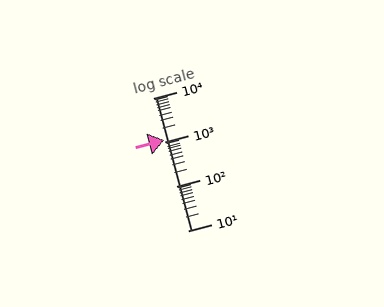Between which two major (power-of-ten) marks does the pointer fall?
The pointer is between 1000 and 10000.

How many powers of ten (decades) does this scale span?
The scale spans 3 decades, from 10 to 10000.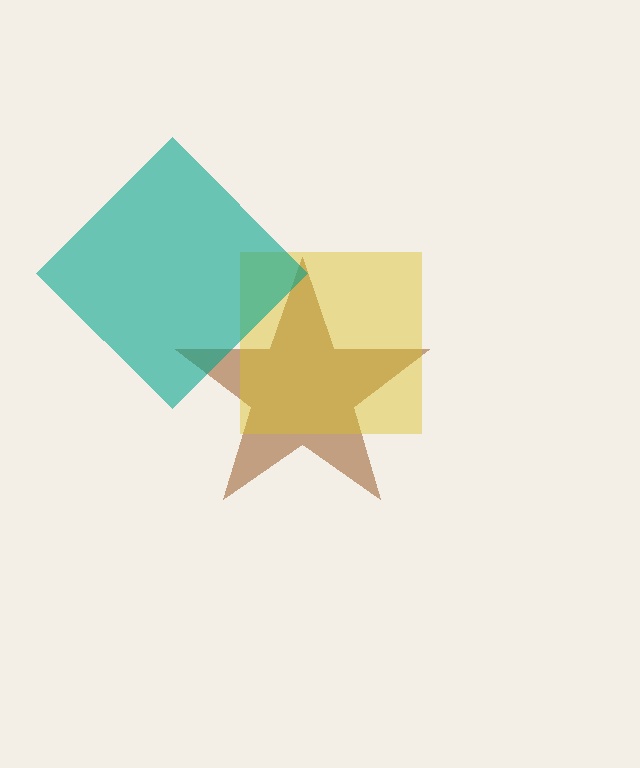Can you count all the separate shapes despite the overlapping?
Yes, there are 3 separate shapes.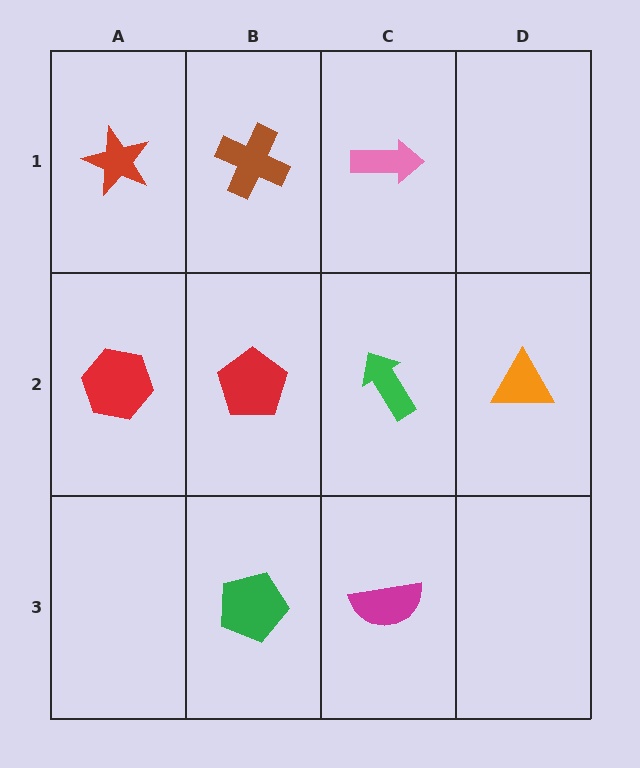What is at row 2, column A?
A red hexagon.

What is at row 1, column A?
A red star.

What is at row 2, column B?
A red pentagon.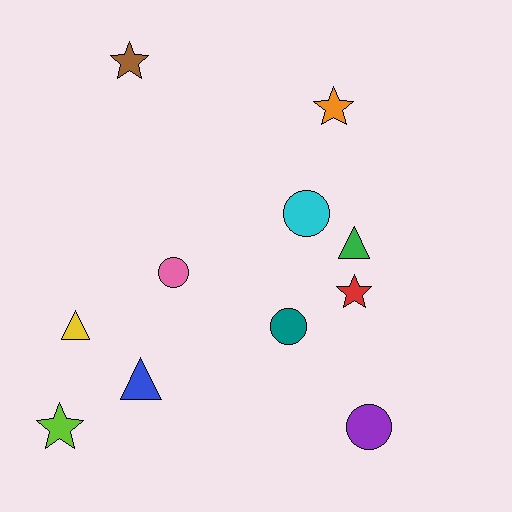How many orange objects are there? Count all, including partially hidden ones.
There is 1 orange object.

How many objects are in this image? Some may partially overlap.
There are 11 objects.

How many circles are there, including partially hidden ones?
There are 4 circles.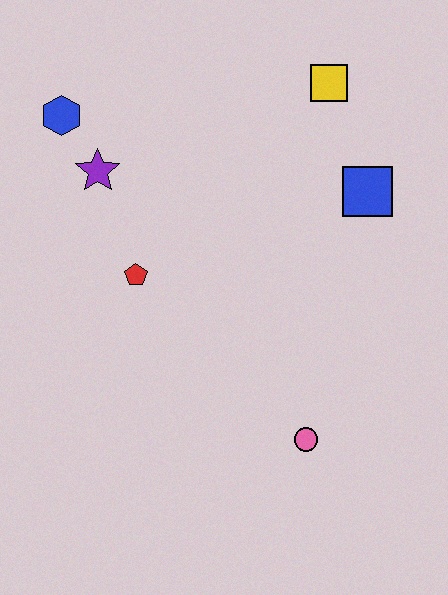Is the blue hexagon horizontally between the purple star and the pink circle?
No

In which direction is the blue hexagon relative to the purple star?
The blue hexagon is above the purple star.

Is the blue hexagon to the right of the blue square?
No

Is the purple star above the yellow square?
No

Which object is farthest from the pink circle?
The blue hexagon is farthest from the pink circle.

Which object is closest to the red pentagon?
The purple star is closest to the red pentagon.